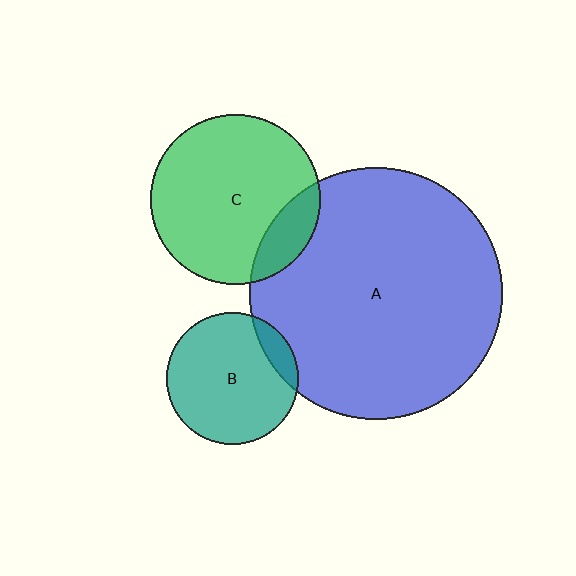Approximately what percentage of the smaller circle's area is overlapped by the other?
Approximately 15%.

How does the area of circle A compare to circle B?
Approximately 3.7 times.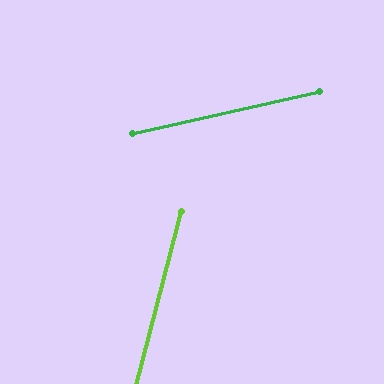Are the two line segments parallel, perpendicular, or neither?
Neither parallel nor perpendicular — they differ by about 63°.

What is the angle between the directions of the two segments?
Approximately 63 degrees.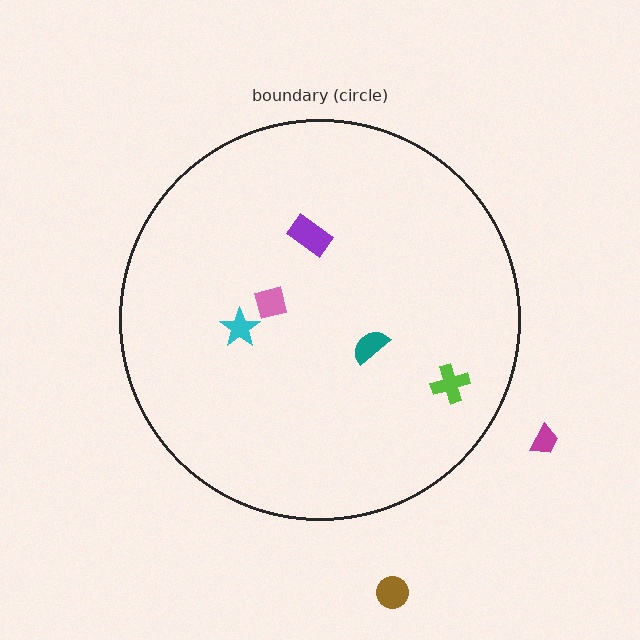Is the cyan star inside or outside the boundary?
Inside.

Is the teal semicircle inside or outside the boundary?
Inside.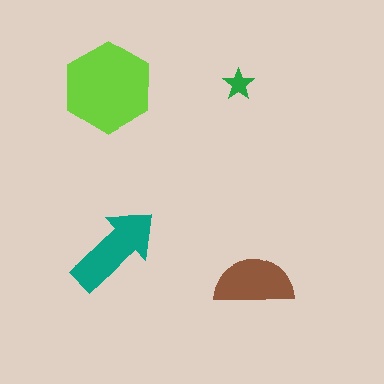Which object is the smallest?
The green star.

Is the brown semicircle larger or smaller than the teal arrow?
Smaller.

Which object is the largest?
The lime hexagon.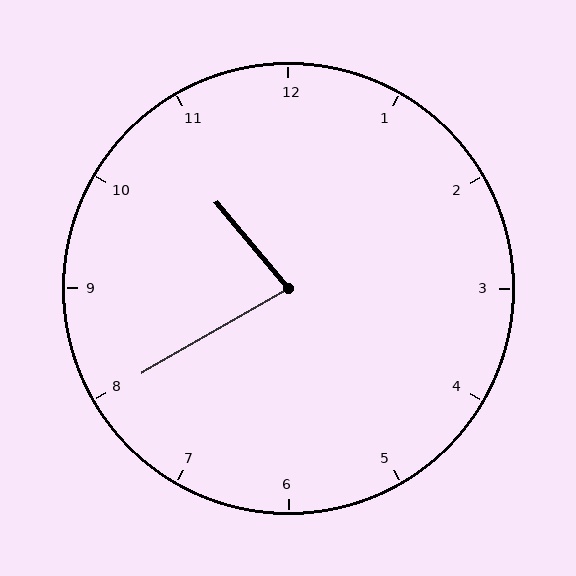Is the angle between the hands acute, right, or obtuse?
It is acute.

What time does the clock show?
10:40.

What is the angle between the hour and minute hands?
Approximately 80 degrees.